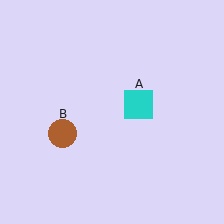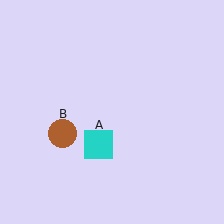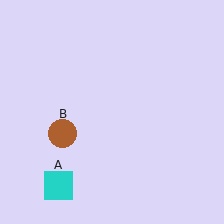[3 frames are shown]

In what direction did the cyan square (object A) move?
The cyan square (object A) moved down and to the left.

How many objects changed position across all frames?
1 object changed position: cyan square (object A).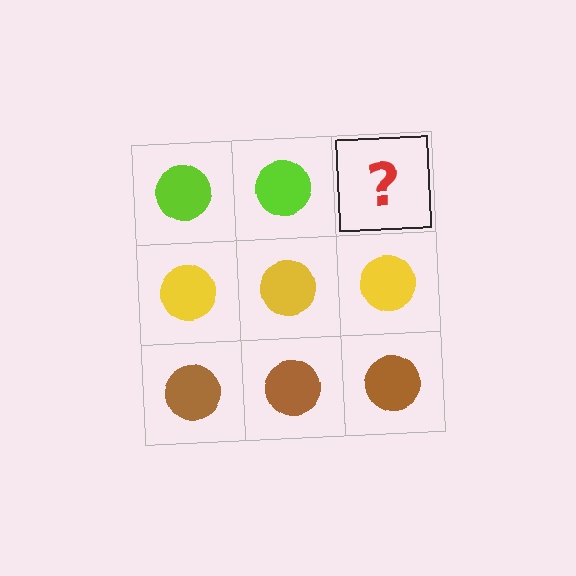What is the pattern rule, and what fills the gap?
The rule is that each row has a consistent color. The gap should be filled with a lime circle.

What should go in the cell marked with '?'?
The missing cell should contain a lime circle.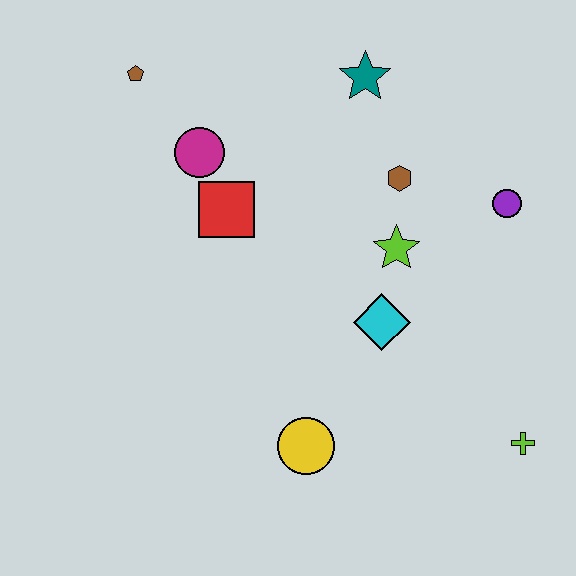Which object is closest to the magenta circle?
The red square is closest to the magenta circle.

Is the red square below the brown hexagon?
Yes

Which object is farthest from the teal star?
The lime cross is farthest from the teal star.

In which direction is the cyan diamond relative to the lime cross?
The cyan diamond is to the left of the lime cross.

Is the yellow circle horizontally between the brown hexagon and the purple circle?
No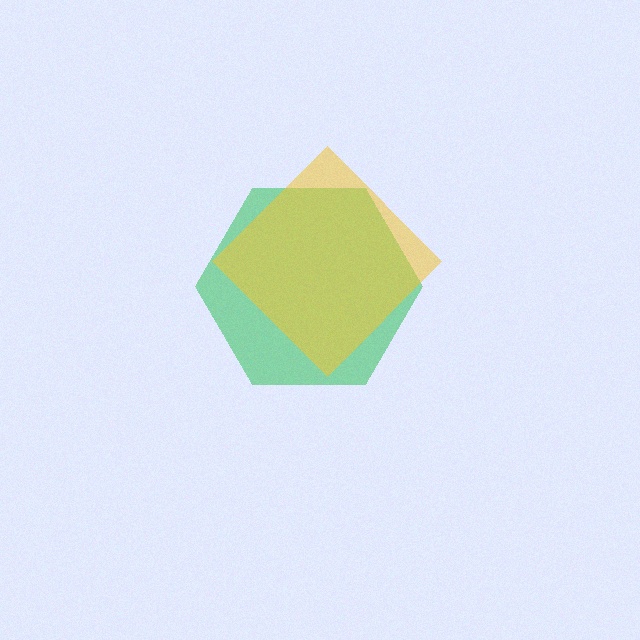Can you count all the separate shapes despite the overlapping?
Yes, there are 2 separate shapes.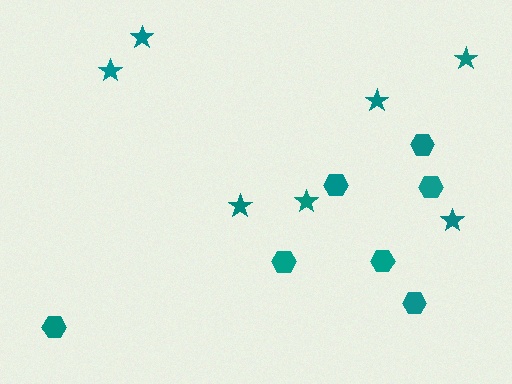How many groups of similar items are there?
There are 2 groups: one group of hexagons (7) and one group of stars (7).